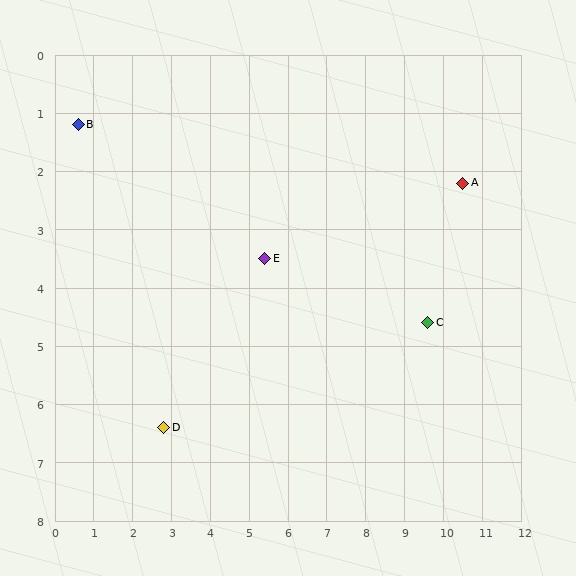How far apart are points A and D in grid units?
Points A and D are about 8.8 grid units apart.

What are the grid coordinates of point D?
Point D is at approximately (2.8, 6.4).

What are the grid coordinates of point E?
Point E is at approximately (5.4, 3.5).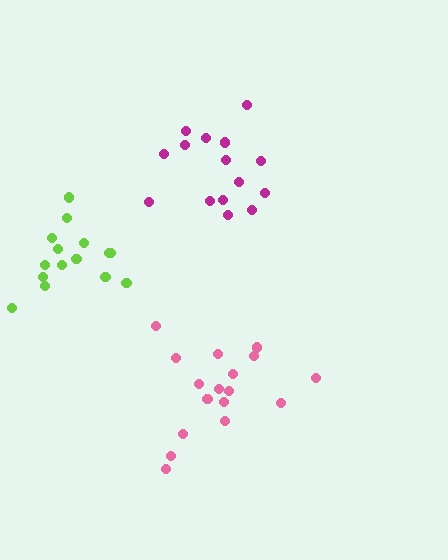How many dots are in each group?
Group 1: 15 dots, Group 2: 17 dots, Group 3: 15 dots (47 total).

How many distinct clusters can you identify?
There are 3 distinct clusters.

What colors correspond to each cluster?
The clusters are colored: magenta, pink, lime.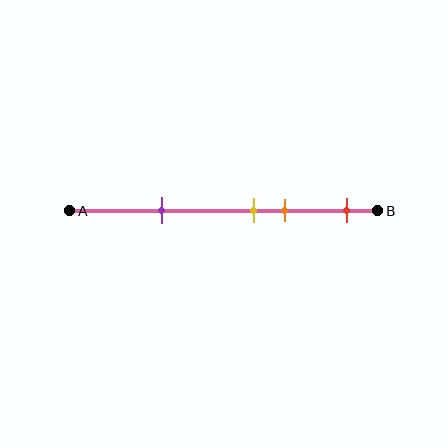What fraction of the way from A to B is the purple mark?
The purple mark is approximately 30% (0.3) of the way from A to B.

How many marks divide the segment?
There are 4 marks dividing the segment.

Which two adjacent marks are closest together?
The yellow and orange marks are the closest adjacent pair.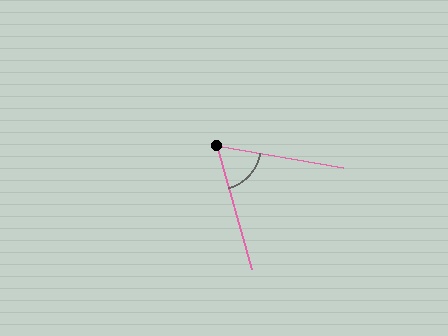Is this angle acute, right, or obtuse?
It is acute.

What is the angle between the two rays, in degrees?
Approximately 64 degrees.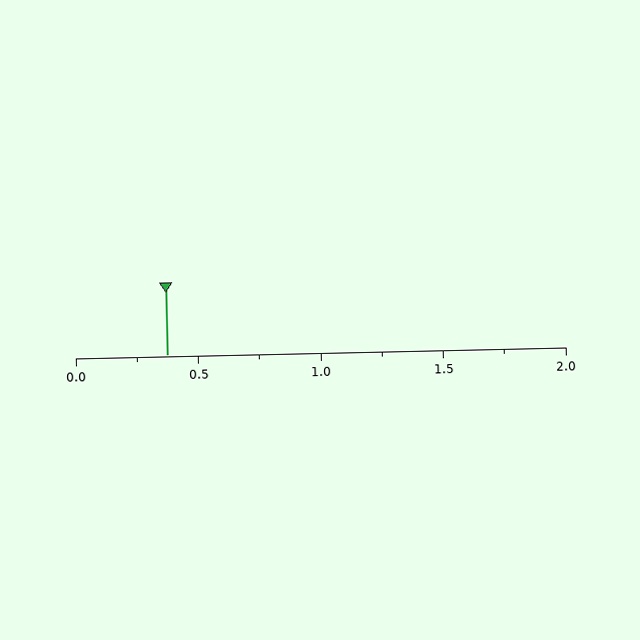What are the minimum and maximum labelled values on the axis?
The axis runs from 0.0 to 2.0.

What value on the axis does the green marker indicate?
The marker indicates approximately 0.38.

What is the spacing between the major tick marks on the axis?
The major ticks are spaced 0.5 apart.